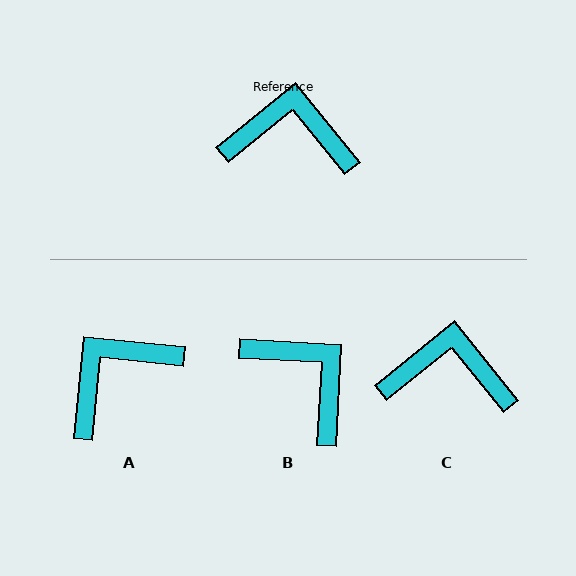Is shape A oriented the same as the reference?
No, it is off by about 45 degrees.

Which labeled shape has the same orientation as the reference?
C.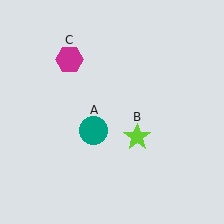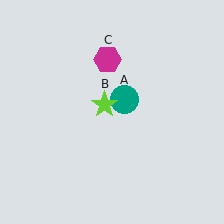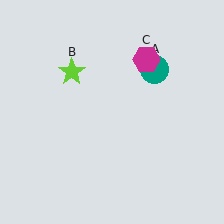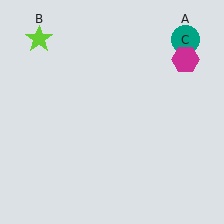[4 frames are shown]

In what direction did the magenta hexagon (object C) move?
The magenta hexagon (object C) moved right.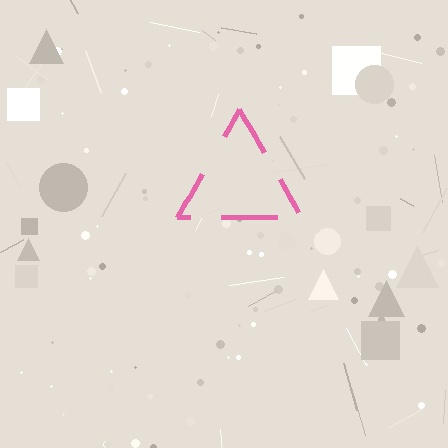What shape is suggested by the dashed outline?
The dashed outline suggests a triangle.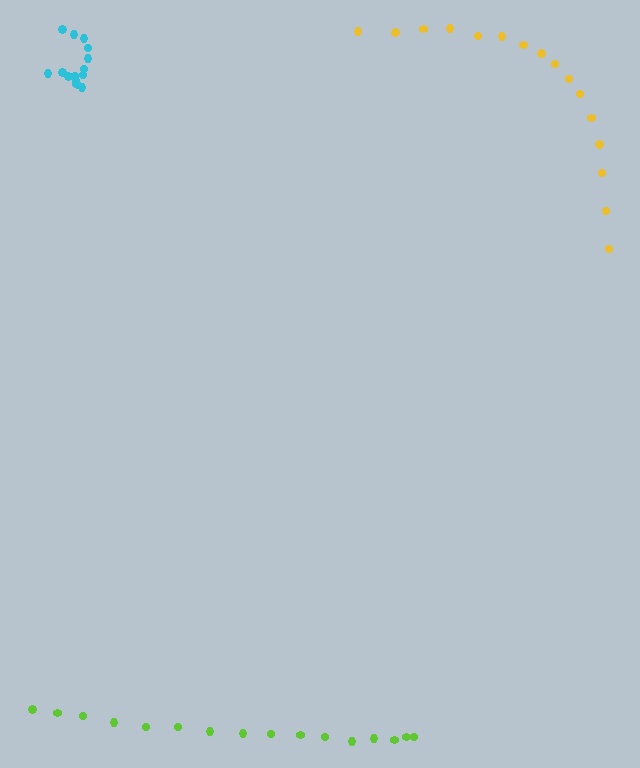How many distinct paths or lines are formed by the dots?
There are 3 distinct paths.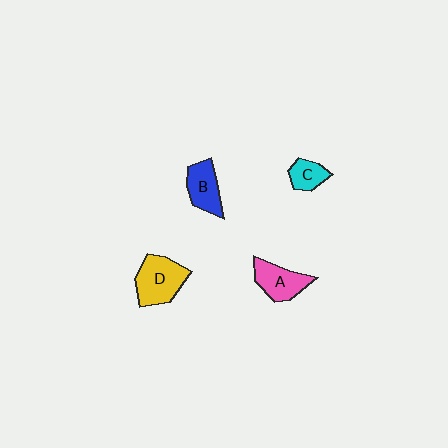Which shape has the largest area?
Shape D (yellow).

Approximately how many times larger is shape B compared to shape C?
Approximately 1.5 times.